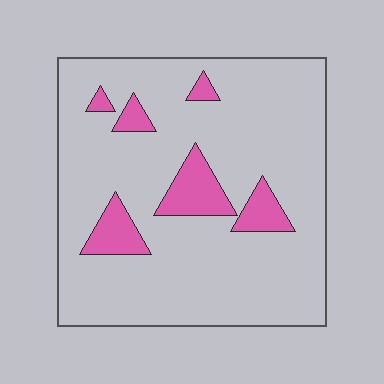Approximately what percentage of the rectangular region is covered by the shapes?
Approximately 15%.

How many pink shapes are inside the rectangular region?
6.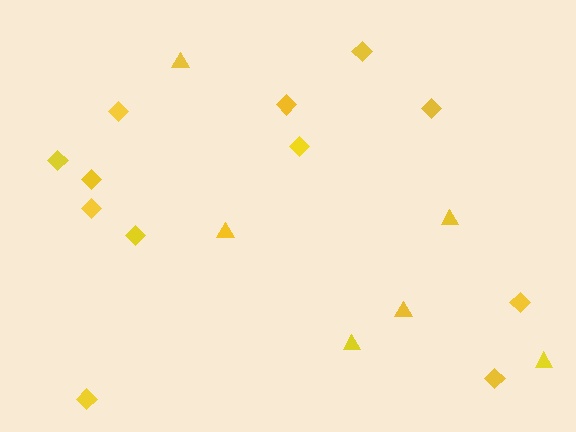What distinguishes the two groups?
There are 2 groups: one group of diamonds (12) and one group of triangles (6).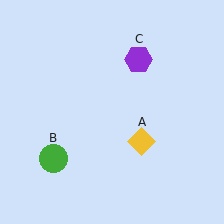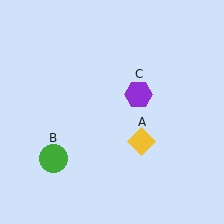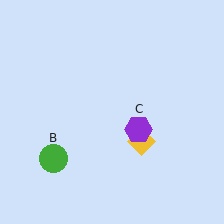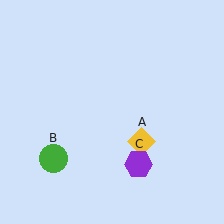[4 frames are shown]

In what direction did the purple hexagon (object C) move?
The purple hexagon (object C) moved down.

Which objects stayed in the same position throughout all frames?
Yellow diamond (object A) and green circle (object B) remained stationary.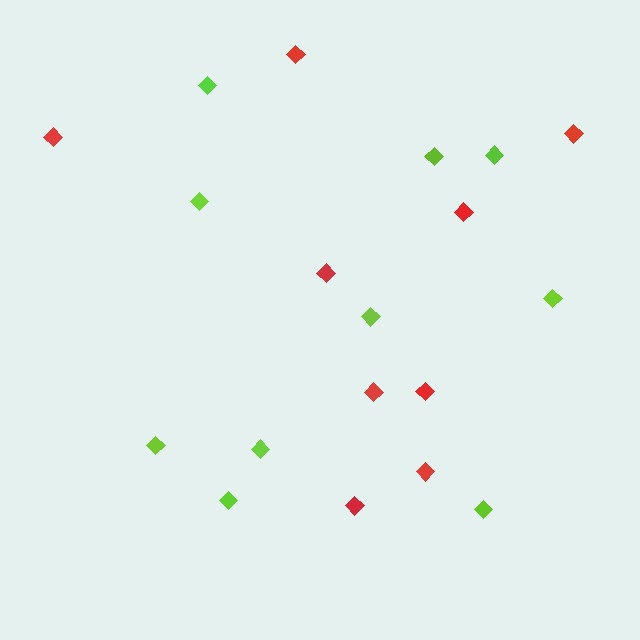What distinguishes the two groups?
There are 2 groups: one group of red diamonds (9) and one group of lime diamonds (10).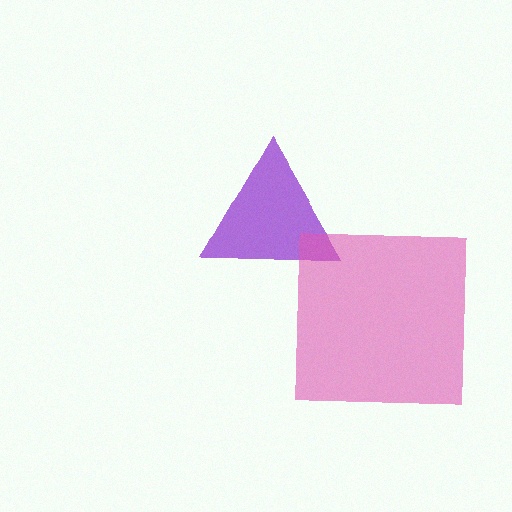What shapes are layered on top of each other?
The layered shapes are: a purple triangle, a pink square.